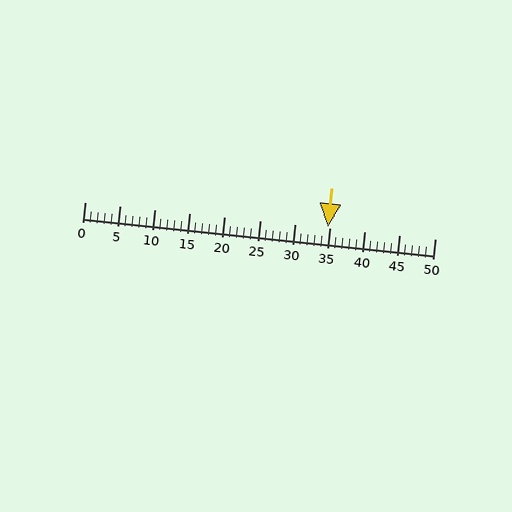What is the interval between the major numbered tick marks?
The major tick marks are spaced 5 units apart.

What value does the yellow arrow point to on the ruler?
The yellow arrow points to approximately 35.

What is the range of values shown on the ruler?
The ruler shows values from 0 to 50.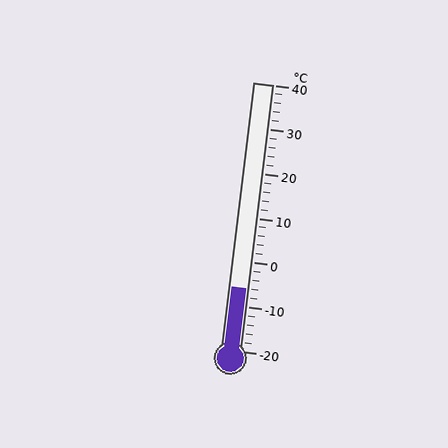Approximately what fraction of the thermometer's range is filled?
The thermometer is filled to approximately 25% of its range.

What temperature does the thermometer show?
The thermometer shows approximately -6°C.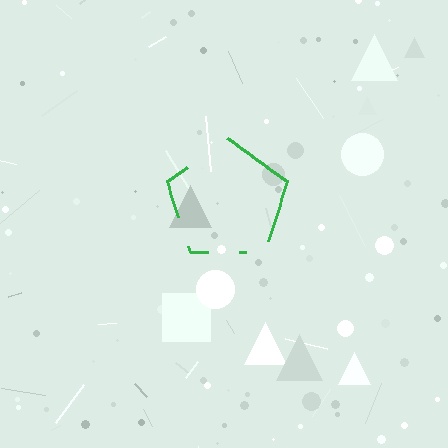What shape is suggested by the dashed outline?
The dashed outline suggests a pentagon.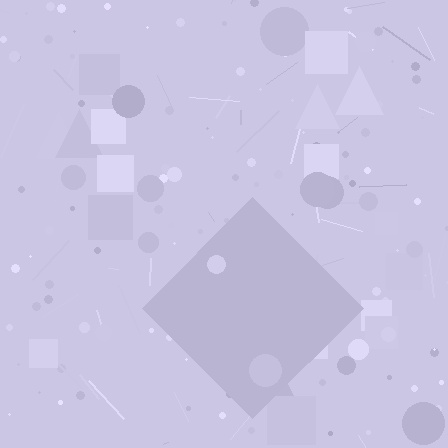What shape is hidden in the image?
A diamond is hidden in the image.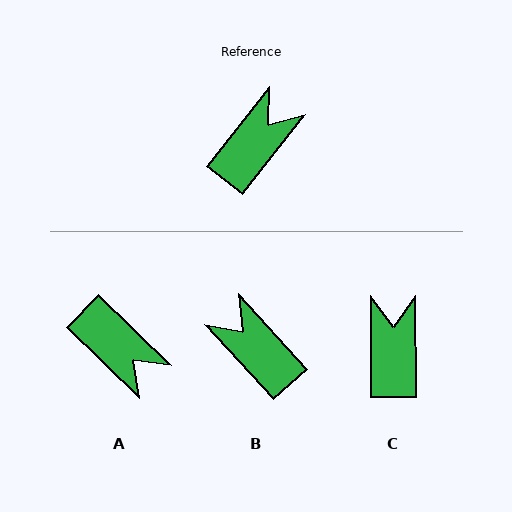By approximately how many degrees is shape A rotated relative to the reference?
Approximately 96 degrees clockwise.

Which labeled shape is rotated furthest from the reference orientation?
A, about 96 degrees away.